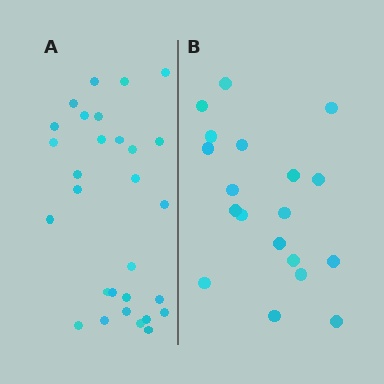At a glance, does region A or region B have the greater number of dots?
Region A (the left region) has more dots.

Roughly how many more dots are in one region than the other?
Region A has roughly 10 or so more dots than region B.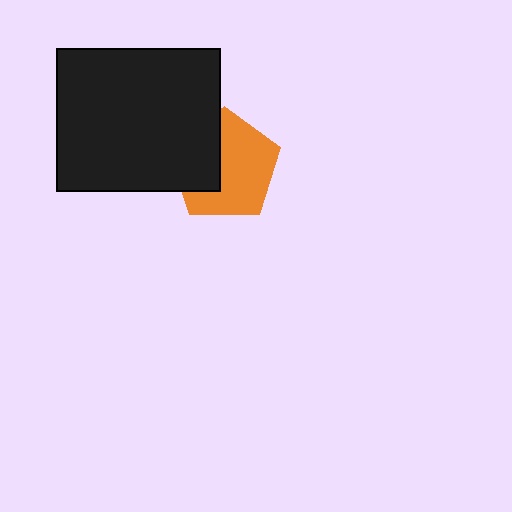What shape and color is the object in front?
The object in front is a black rectangle.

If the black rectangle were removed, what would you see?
You would see the complete orange pentagon.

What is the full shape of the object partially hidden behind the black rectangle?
The partially hidden object is an orange pentagon.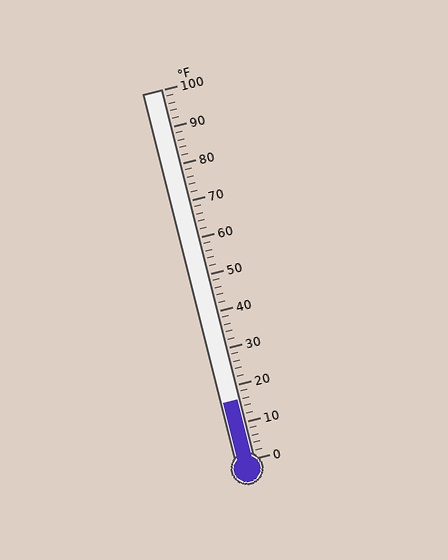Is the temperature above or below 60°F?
The temperature is below 60°F.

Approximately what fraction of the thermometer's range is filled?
The thermometer is filled to approximately 15% of its range.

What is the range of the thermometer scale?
The thermometer scale ranges from 0°F to 100°F.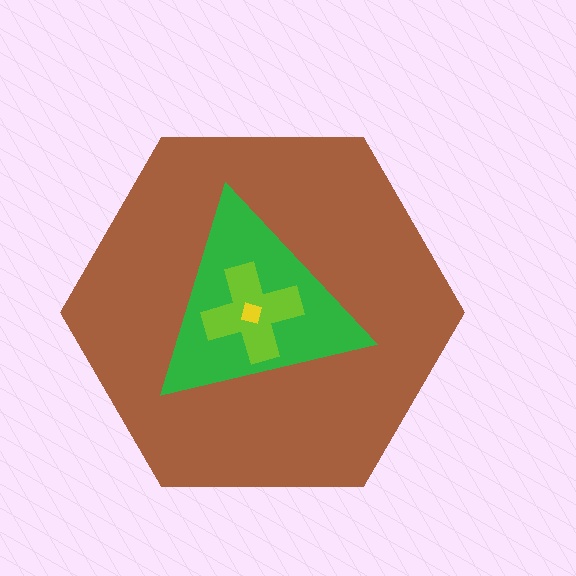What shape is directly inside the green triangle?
The lime cross.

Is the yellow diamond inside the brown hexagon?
Yes.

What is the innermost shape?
The yellow diamond.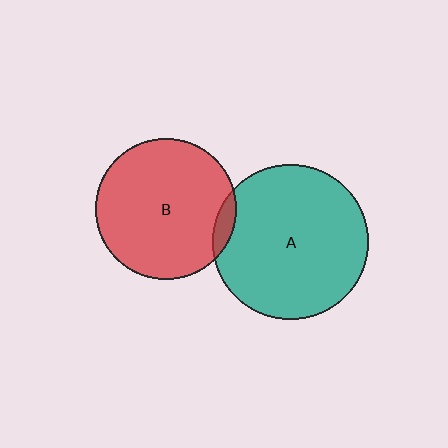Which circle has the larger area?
Circle A (teal).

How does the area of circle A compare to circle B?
Approximately 1.2 times.